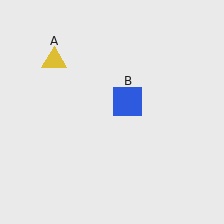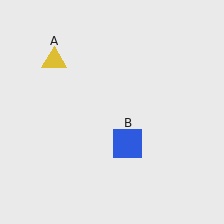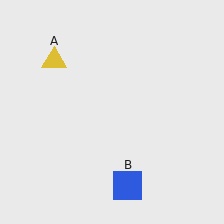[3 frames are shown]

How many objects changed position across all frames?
1 object changed position: blue square (object B).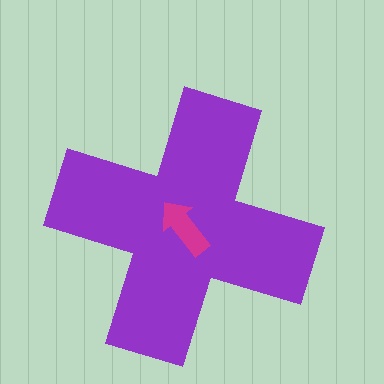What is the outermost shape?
The purple cross.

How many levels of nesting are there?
2.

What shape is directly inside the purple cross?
The magenta arrow.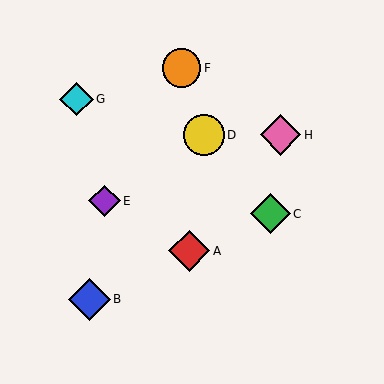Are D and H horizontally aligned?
Yes, both are at y≈135.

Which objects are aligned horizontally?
Objects D, H are aligned horizontally.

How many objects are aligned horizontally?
2 objects (D, H) are aligned horizontally.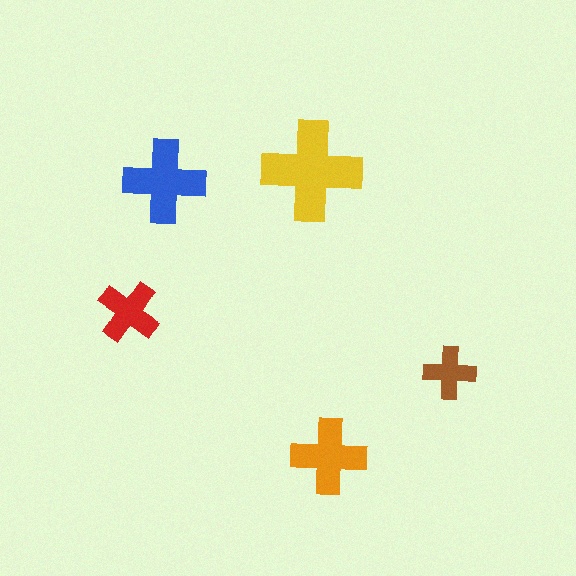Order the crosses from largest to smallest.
the yellow one, the blue one, the orange one, the red one, the brown one.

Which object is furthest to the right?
The brown cross is rightmost.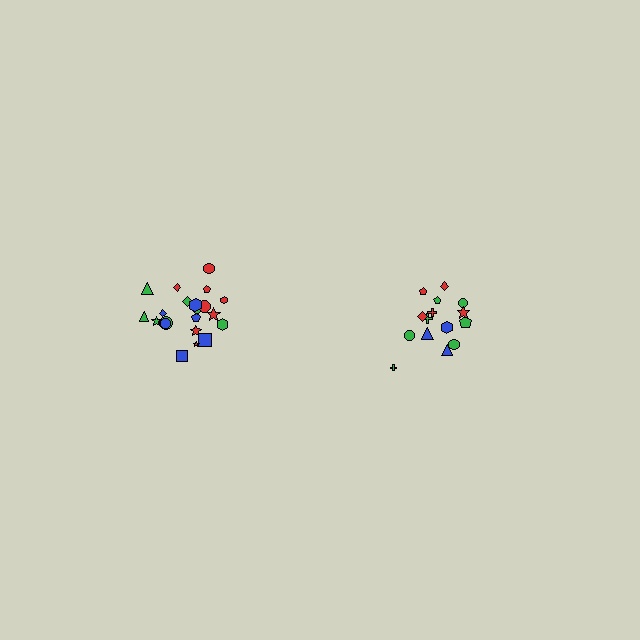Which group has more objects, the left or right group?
The left group.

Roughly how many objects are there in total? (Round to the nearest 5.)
Roughly 35 objects in total.